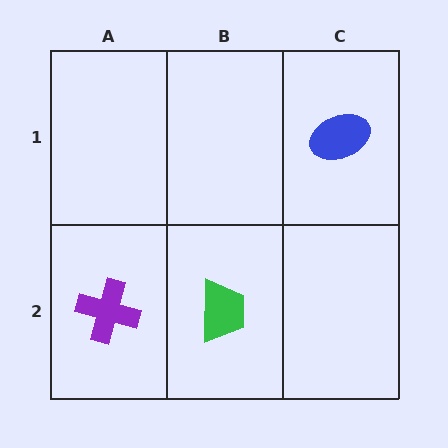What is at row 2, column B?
A green trapezoid.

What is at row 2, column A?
A purple cross.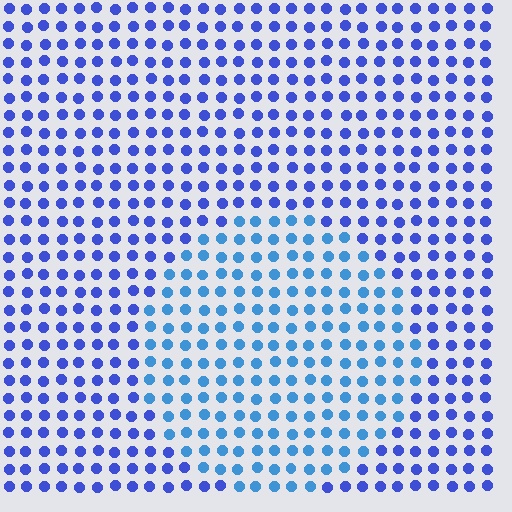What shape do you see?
I see a circle.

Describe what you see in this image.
The image is filled with small blue elements in a uniform arrangement. A circle-shaped region is visible where the elements are tinted to a slightly different hue, forming a subtle color boundary.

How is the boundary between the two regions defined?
The boundary is defined purely by a slight shift in hue (about 28 degrees). Spacing, size, and orientation are identical on both sides.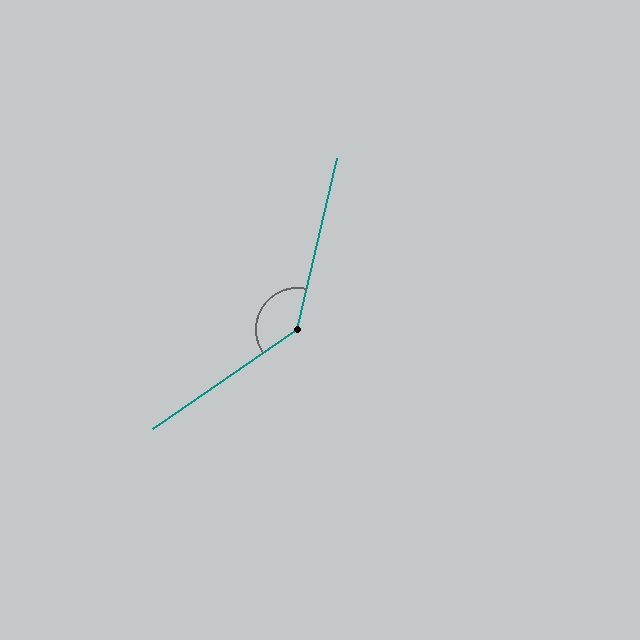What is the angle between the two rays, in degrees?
Approximately 138 degrees.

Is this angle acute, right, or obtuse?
It is obtuse.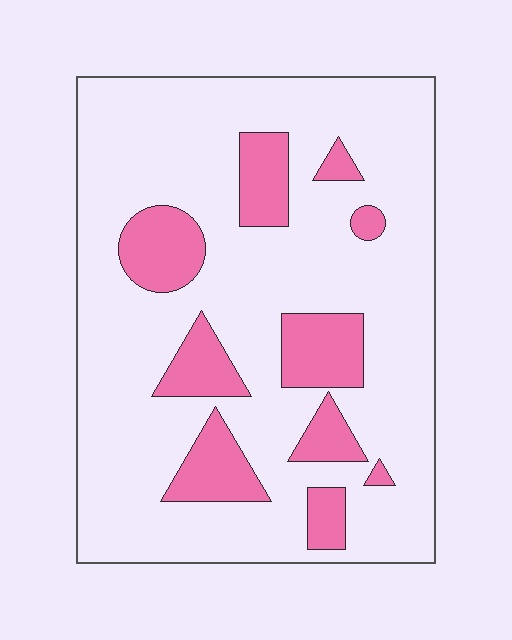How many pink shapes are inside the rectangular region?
10.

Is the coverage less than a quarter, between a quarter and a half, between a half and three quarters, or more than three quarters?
Less than a quarter.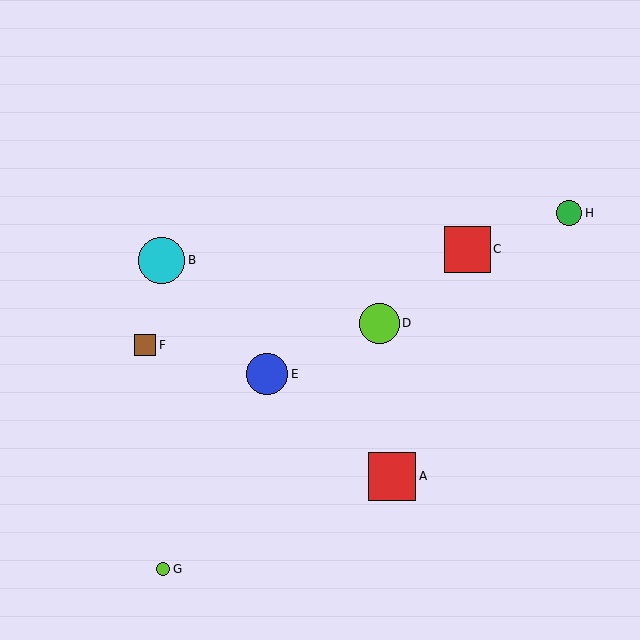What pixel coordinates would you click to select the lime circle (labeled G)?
Click at (163, 569) to select the lime circle G.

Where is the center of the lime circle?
The center of the lime circle is at (163, 569).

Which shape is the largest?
The red square (labeled A) is the largest.